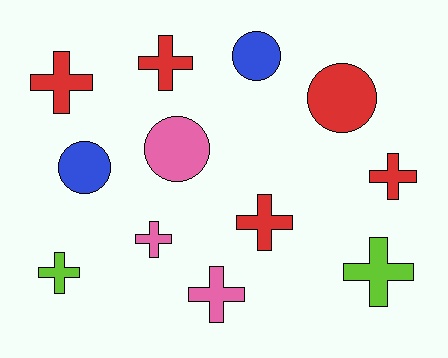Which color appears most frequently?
Red, with 5 objects.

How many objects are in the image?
There are 12 objects.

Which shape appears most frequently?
Cross, with 8 objects.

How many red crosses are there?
There are 4 red crosses.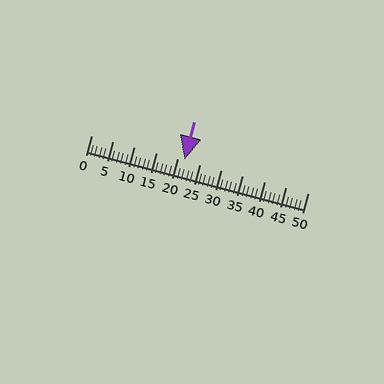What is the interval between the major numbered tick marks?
The major tick marks are spaced 5 units apart.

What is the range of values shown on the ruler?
The ruler shows values from 0 to 50.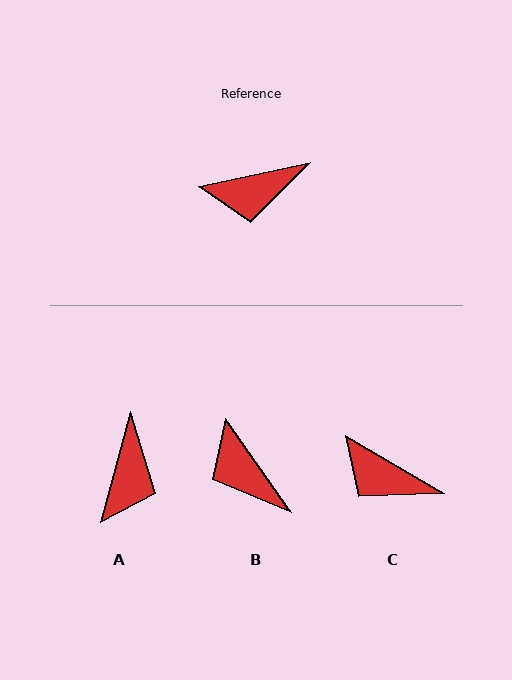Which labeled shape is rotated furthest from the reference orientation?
B, about 68 degrees away.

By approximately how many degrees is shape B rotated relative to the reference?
Approximately 68 degrees clockwise.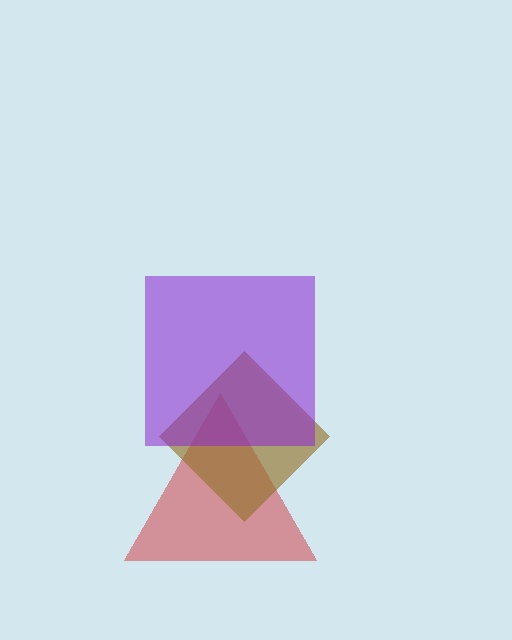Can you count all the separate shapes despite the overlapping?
Yes, there are 3 separate shapes.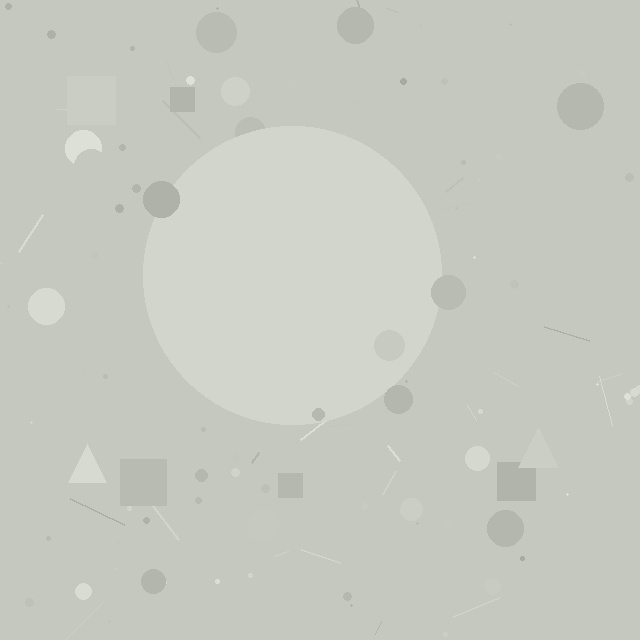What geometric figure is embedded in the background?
A circle is embedded in the background.